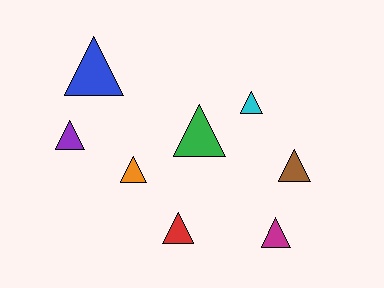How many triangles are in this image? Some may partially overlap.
There are 8 triangles.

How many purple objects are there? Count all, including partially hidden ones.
There is 1 purple object.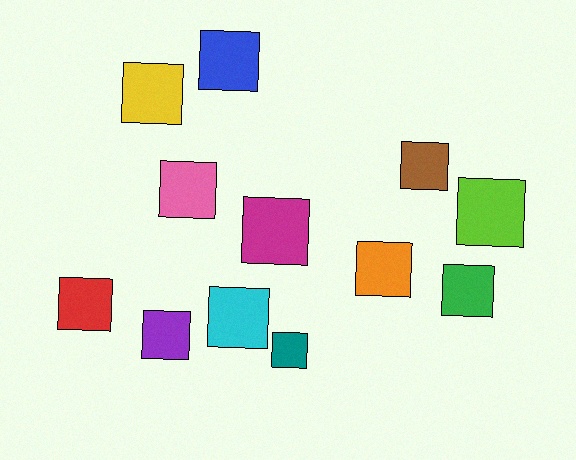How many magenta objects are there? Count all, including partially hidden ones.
There is 1 magenta object.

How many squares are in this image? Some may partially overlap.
There are 12 squares.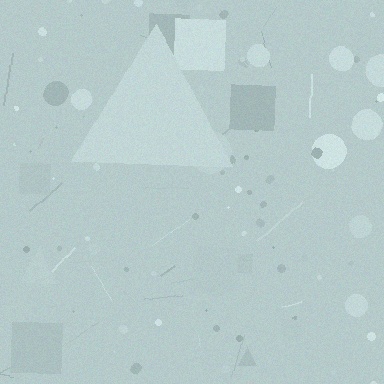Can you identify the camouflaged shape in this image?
The camouflaged shape is a triangle.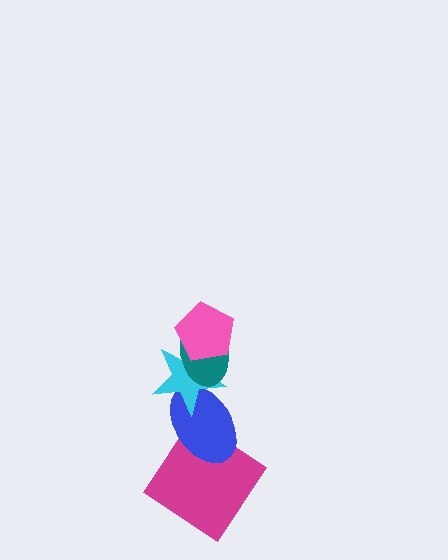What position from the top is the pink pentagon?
The pink pentagon is 1st from the top.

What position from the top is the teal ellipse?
The teal ellipse is 2nd from the top.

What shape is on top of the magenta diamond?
The blue ellipse is on top of the magenta diamond.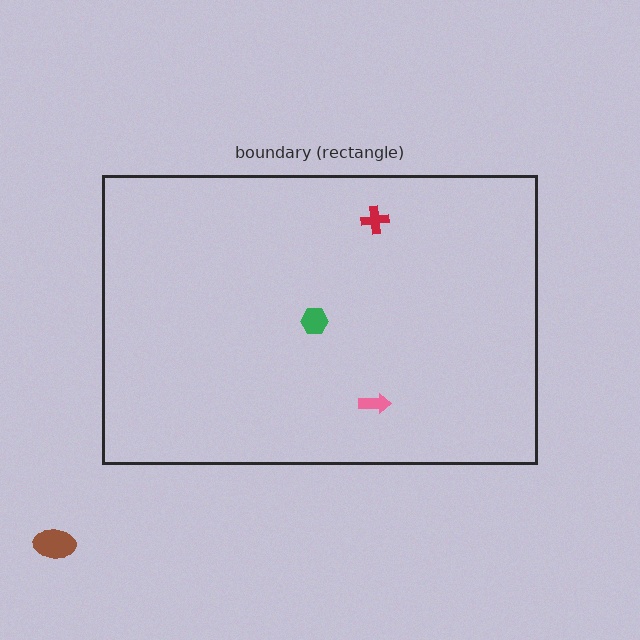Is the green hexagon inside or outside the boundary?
Inside.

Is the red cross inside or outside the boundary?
Inside.